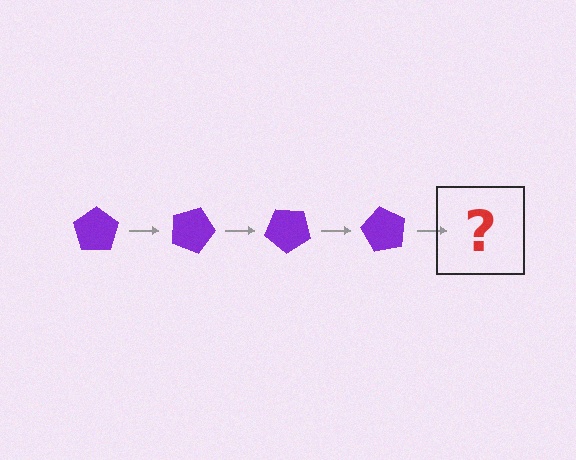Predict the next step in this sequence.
The next step is a purple pentagon rotated 80 degrees.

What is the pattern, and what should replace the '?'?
The pattern is that the pentagon rotates 20 degrees each step. The '?' should be a purple pentagon rotated 80 degrees.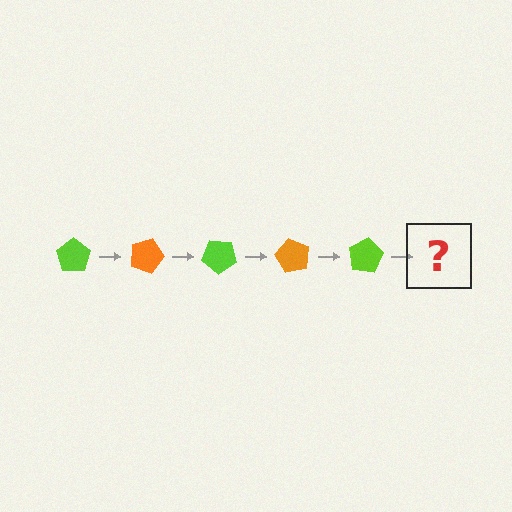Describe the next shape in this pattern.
It should be an orange pentagon, rotated 100 degrees from the start.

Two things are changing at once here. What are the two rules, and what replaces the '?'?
The two rules are that it rotates 20 degrees each step and the color cycles through lime and orange. The '?' should be an orange pentagon, rotated 100 degrees from the start.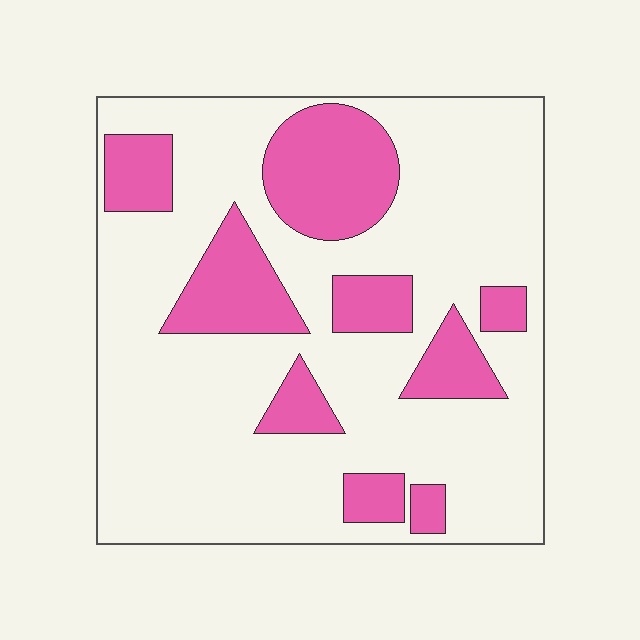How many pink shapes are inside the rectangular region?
9.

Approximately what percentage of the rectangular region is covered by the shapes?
Approximately 25%.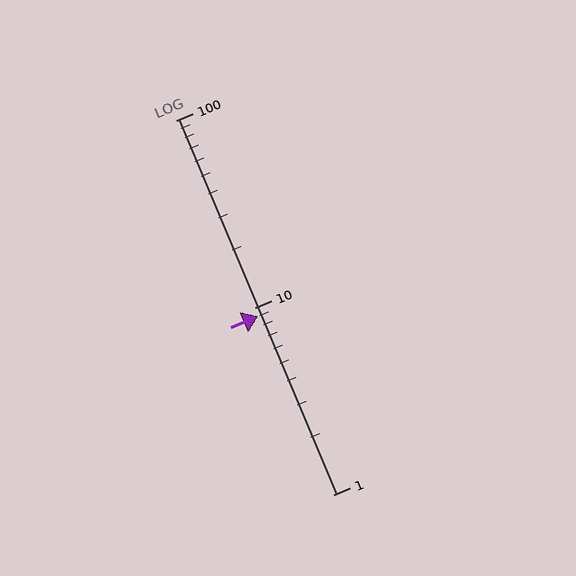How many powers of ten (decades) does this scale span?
The scale spans 2 decades, from 1 to 100.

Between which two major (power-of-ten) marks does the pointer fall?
The pointer is between 1 and 10.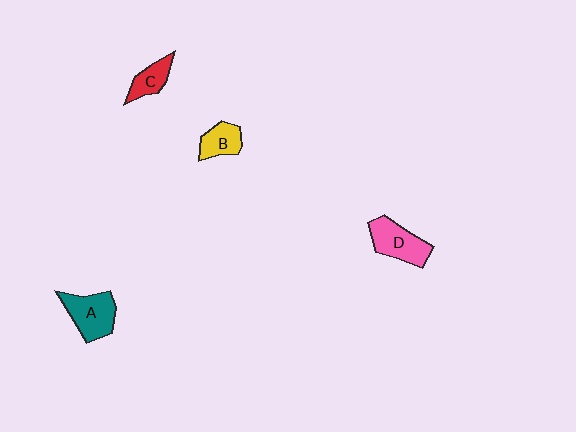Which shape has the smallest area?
Shape C (red).